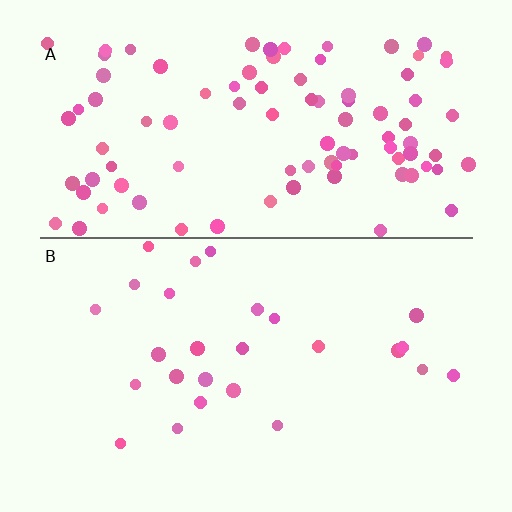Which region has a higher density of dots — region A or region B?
A (the top).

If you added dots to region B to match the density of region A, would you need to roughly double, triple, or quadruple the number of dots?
Approximately quadruple.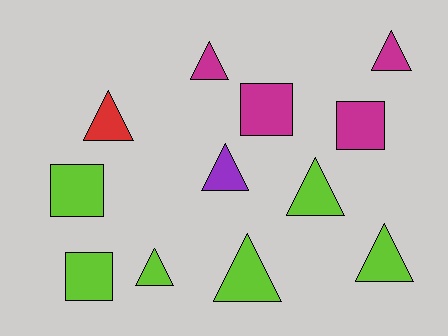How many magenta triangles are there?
There are 2 magenta triangles.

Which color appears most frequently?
Lime, with 6 objects.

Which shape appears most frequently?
Triangle, with 8 objects.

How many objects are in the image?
There are 12 objects.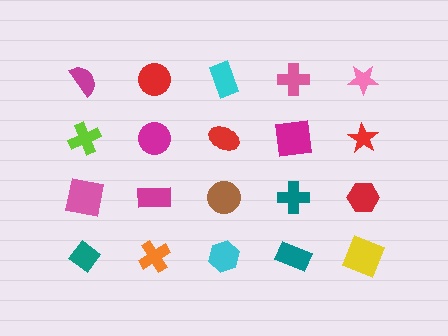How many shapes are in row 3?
5 shapes.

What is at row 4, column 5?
A yellow square.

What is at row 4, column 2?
An orange cross.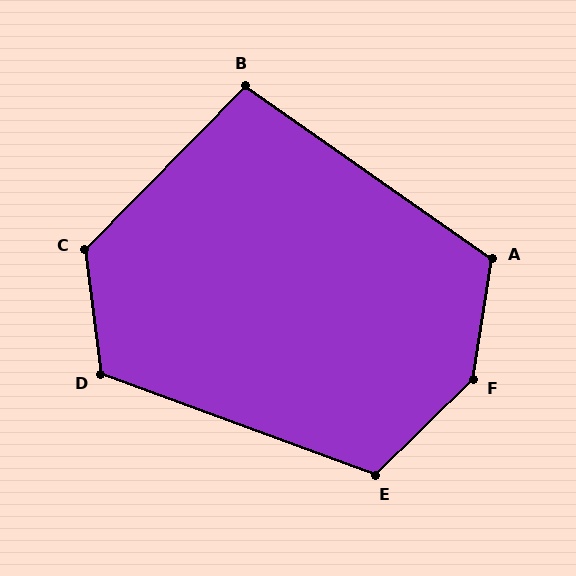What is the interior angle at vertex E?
Approximately 116 degrees (obtuse).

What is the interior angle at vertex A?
Approximately 116 degrees (obtuse).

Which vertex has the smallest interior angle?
B, at approximately 99 degrees.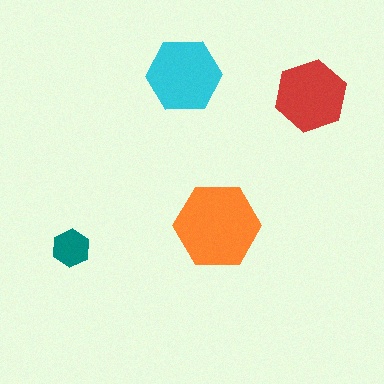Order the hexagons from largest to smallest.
the orange one, the cyan one, the red one, the teal one.